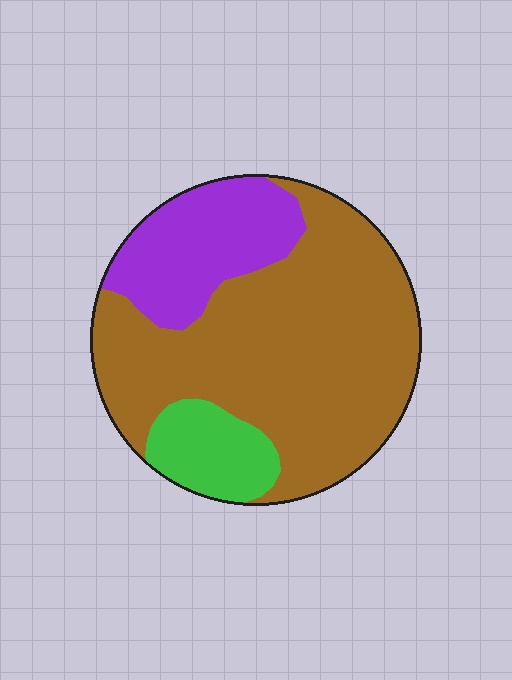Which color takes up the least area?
Green, at roughly 10%.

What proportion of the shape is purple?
Purple covers 22% of the shape.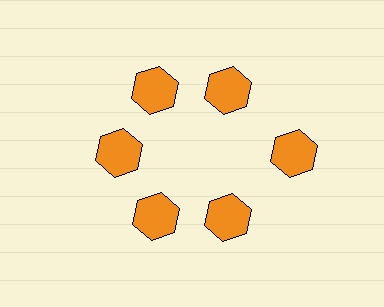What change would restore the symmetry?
The symmetry would be restored by moving it inward, back onto the ring so that all 6 hexagons sit at equal angles and equal distance from the center.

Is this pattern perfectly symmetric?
No. The 6 orange hexagons are arranged in a ring, but one element near the 3 o'clock position is pushed outward from the center, breaking the 6-fold rotational symmetry.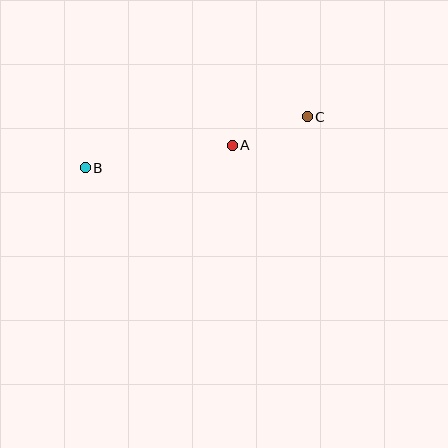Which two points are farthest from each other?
Points B and C are farthest from each other.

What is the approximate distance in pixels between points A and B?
The distance between A and B is approximately 149 pixels.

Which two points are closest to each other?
Points A and C are closest to each other.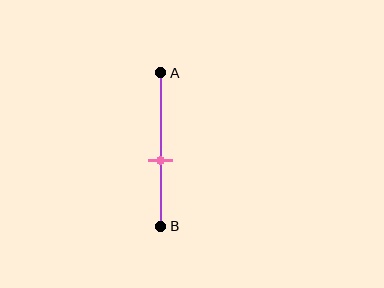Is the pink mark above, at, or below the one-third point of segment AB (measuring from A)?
The pink mark is below the one-third point of segment AB.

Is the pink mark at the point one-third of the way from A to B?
No, the mark is at about 55% from A, not at the 33% one-third point.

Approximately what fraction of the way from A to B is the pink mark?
The pink mark is approximately 55% of the way from A to B.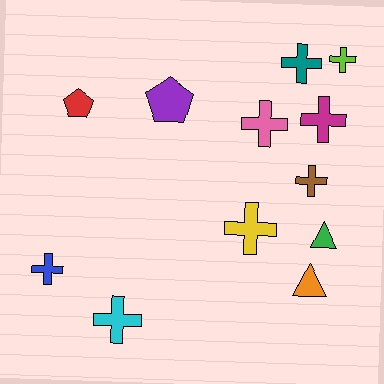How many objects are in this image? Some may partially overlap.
There are 12 objects.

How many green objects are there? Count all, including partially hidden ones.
There is 1 green object.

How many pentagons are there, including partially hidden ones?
There are 2 pentagons.